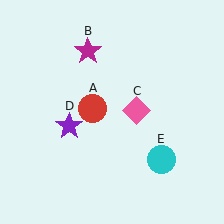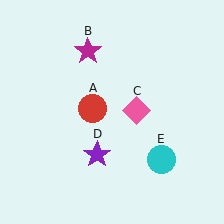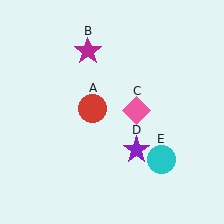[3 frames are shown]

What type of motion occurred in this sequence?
The purple star (object D) rotated counterclockwise around the center of the scene.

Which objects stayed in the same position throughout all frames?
Red circle (object A) and magenta star (object B) and pink diamond (object C) and cyan circle (object E) remained stationary.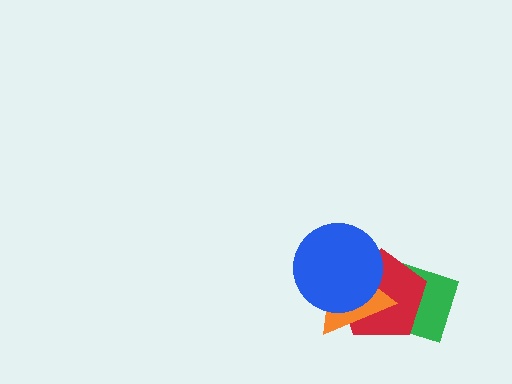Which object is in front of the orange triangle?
The blue circle is in front of the orange triangle.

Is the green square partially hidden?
Yes, it is partially covered by another shape.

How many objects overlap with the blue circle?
2 objects overlap with the blue circle.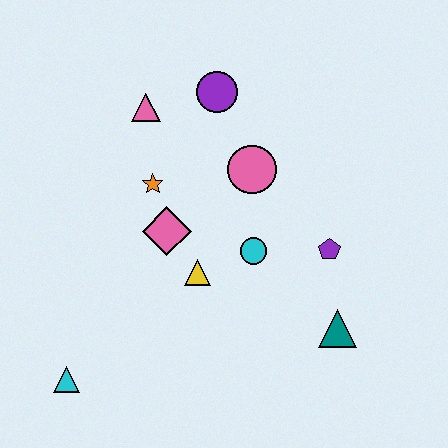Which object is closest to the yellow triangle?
The pink diamond is closest to the yellow triangle.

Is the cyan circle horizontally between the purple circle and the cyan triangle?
No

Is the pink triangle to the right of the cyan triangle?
Yes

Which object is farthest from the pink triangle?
The teal triangle is farthest from the pink triangle.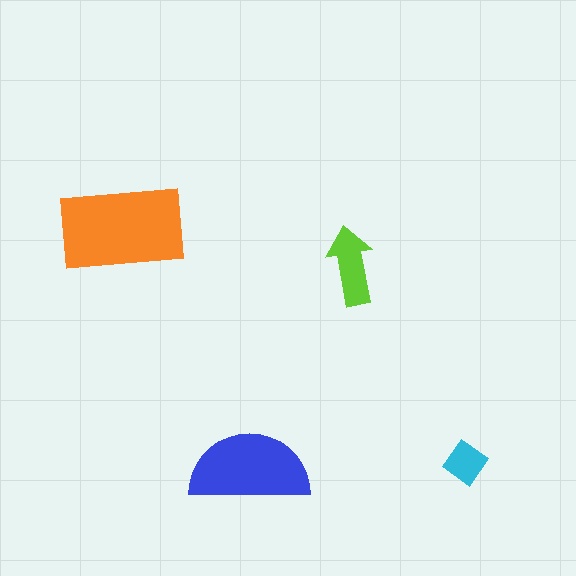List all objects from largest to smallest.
The orange rectangle, the blue semicircle, the lime arrow, the cyan diamond.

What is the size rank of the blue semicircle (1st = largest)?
2nd.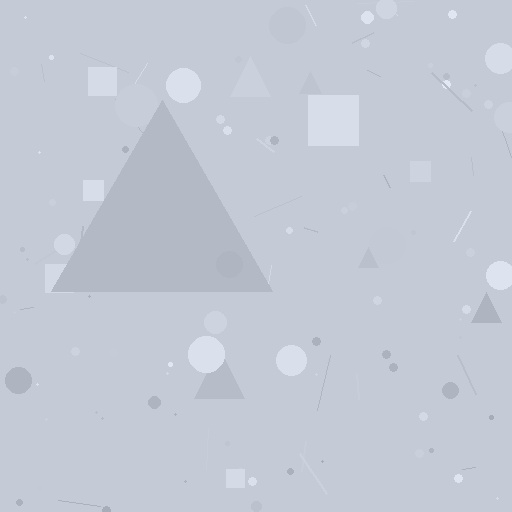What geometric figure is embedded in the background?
A triangle is embedded in the background.